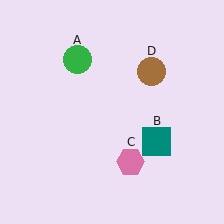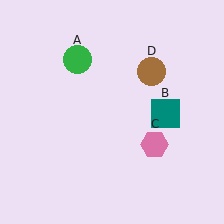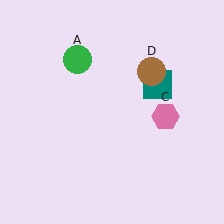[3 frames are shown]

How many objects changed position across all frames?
2 objects changed position: teal square (object B), pink hexagon (object C).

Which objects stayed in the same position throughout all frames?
Green circle (object A) and brown circle (object D) remained stationary.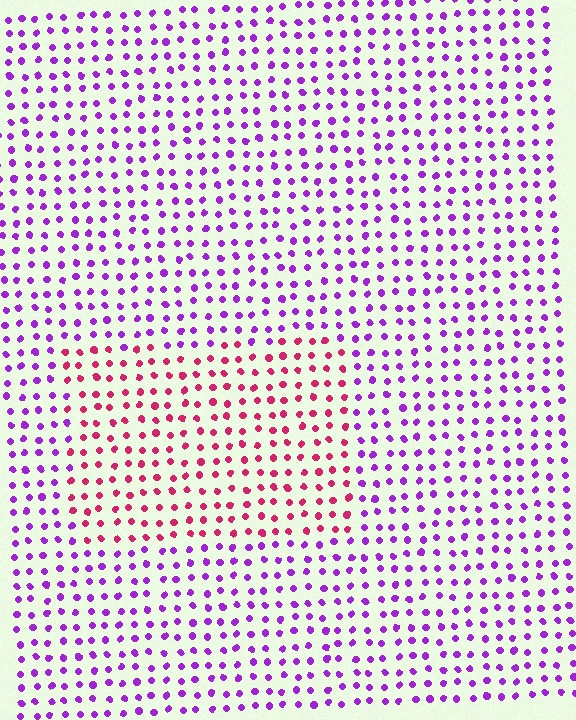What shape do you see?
I see a rectangle.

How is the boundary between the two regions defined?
The boundary is defined purely by a slight shift in hue (about 52 degrees). Spacing, size, and orientation are identical on both sides.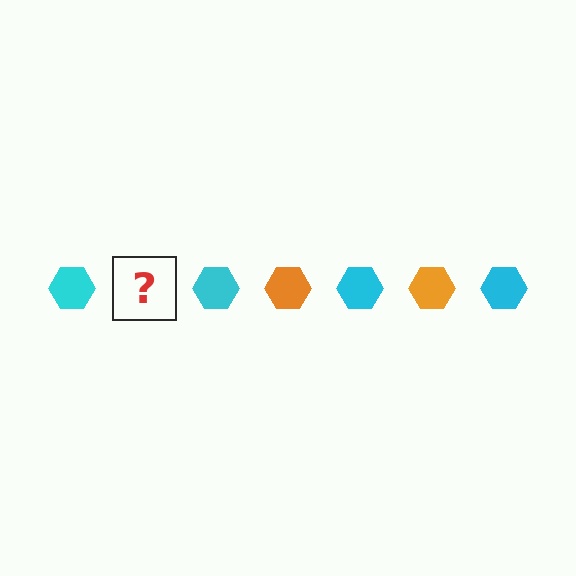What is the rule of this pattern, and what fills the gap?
The rule is that the pattern cycles through cyan, orange hexagons. The gap should be filled with an orange hexagon.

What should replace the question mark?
The question mark should be replaced with an orange hexagon.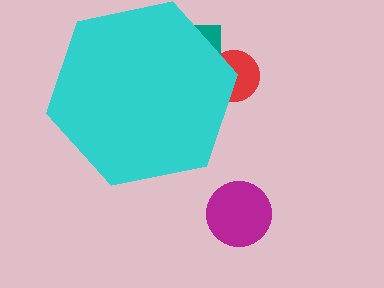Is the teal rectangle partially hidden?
Yes, the teal rectangle is partially hidden behind the cyan hexagon.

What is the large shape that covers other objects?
A cyan hexagon.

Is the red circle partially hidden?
Yes, the red circle is partially hidden behind the cyan hexagon.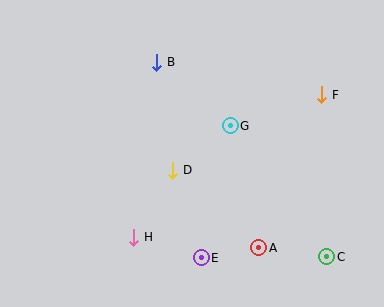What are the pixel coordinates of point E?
Point E is at (201, 258).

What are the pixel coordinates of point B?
Point B is at (157, 62).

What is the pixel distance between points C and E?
The distance between C and E is 126 pixels.